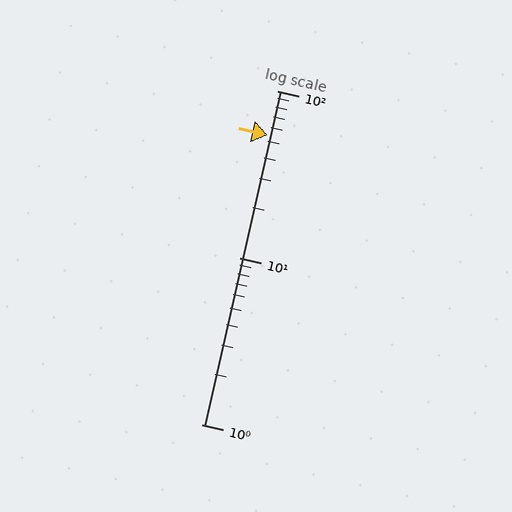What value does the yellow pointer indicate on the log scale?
The pointer indicates approximately 54.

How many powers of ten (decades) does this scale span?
The scale spans 2 decades, from 1 to 100.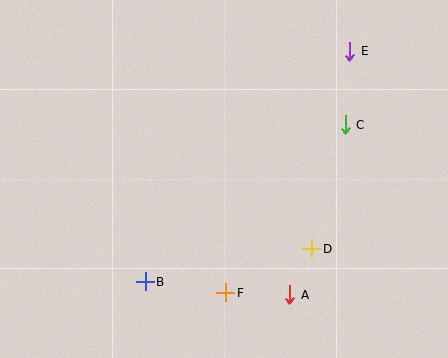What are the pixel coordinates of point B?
Point B is at (145, 282).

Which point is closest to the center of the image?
Point D at (312, 249) is closest to the center.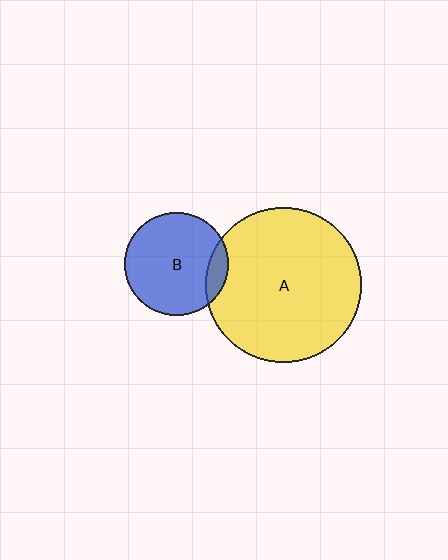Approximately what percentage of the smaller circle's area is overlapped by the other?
Approximately 10%.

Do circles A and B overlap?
Yes.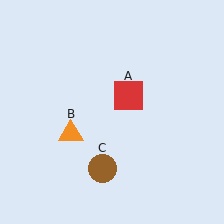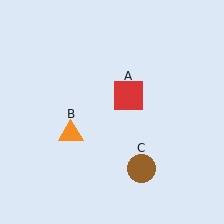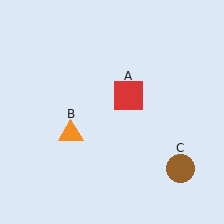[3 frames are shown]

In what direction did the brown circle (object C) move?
The brown circle (object C) moved right.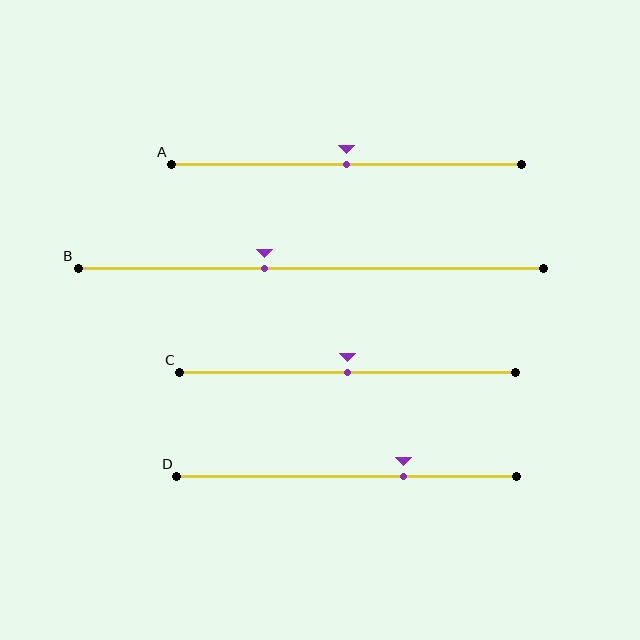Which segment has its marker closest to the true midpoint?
Segment A has its marker closest to the true midpoint.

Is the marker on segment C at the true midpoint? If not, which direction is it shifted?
Yes, the marker on segment C is at the true midpoint.